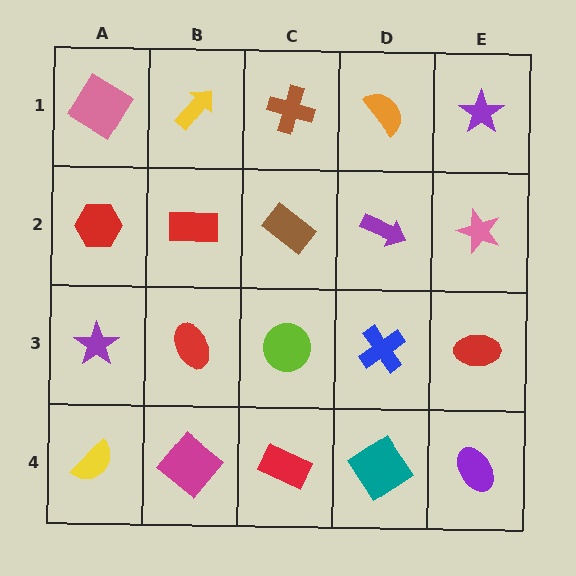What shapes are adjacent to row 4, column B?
A red ellipse (row 3, column B), a yellow semicircle (row 4, column A), a red rectangle (row 4, column C).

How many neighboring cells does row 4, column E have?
2.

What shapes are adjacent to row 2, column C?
A brown cross (row 1, column C), a lime circle (row 3, column C), a red rectangle (row 2, column B), a purple arrow (row 2, column D).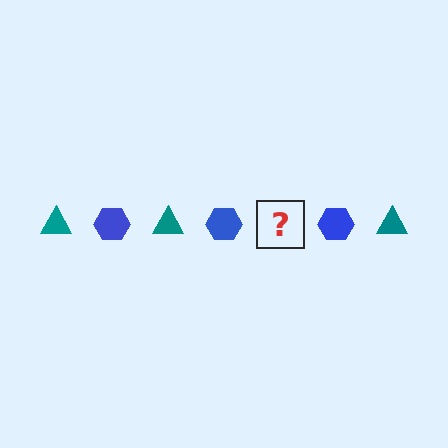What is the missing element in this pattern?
The missing element is a teal triangle.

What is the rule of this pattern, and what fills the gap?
The rule is that the pattern alternates between teal triangle and blue hexagon. The gap should be filled with a teal triangle.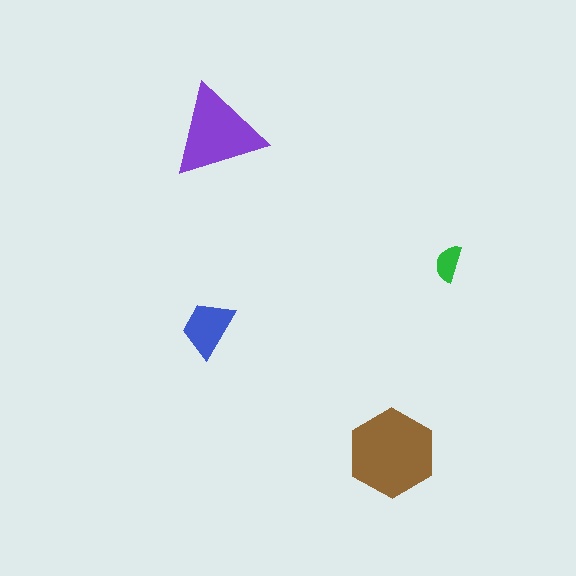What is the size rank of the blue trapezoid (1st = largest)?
3rd.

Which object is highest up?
The purple triangle is topmost.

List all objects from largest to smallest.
The brown hexagon, the purple triangle, the blue trapezoid, the green semicircle.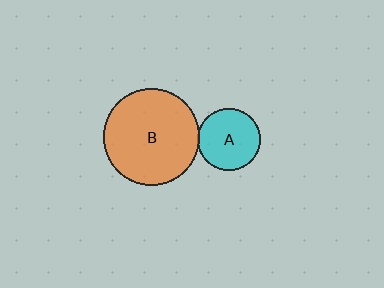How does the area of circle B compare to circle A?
Approximately 2.3 times.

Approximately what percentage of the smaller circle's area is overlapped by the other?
Approximately 5%.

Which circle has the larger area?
Circle B (orange).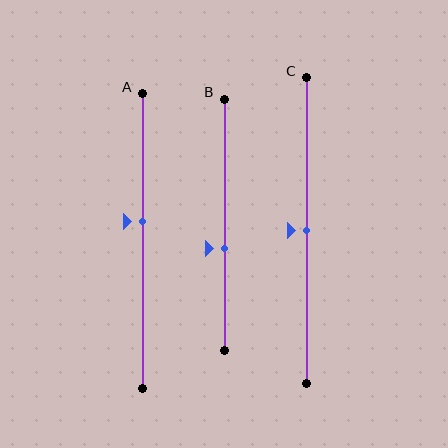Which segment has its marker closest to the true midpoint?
Segment C has its marker closest to the true midpoint.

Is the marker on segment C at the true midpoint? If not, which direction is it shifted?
Yes, the marker on segment C is at the true midpoint.